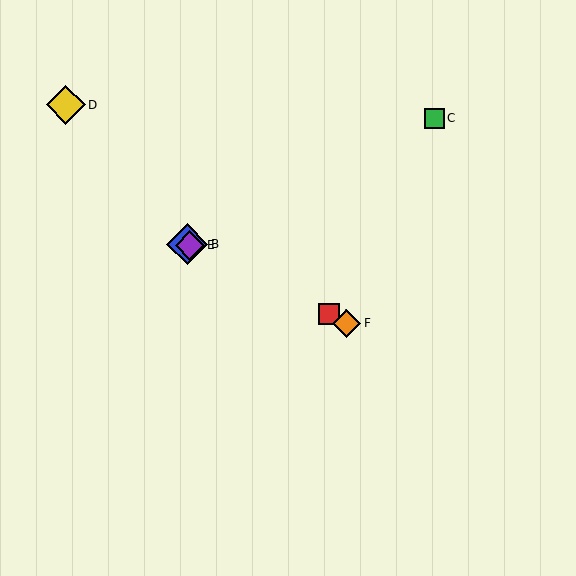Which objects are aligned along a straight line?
Objects A, B, E, F are aligned along a straight line.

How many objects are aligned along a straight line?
4 objects (A, B, E, F) are aligned along a straight line.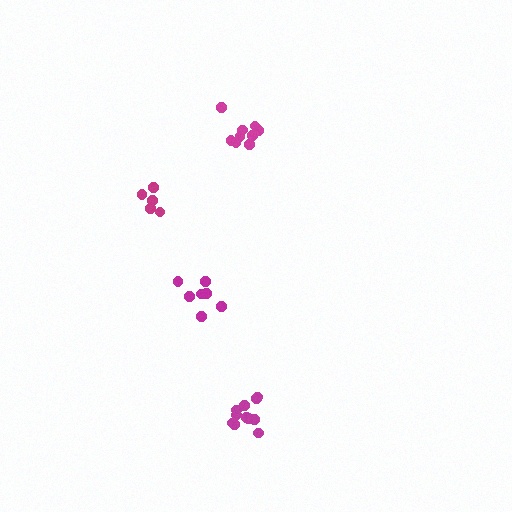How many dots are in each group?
Group 1: 5 dots, Group 2: 9 dots, Group 3: 7 dots, Group 4: 11 dots (32 total).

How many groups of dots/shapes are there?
There are 4 groups.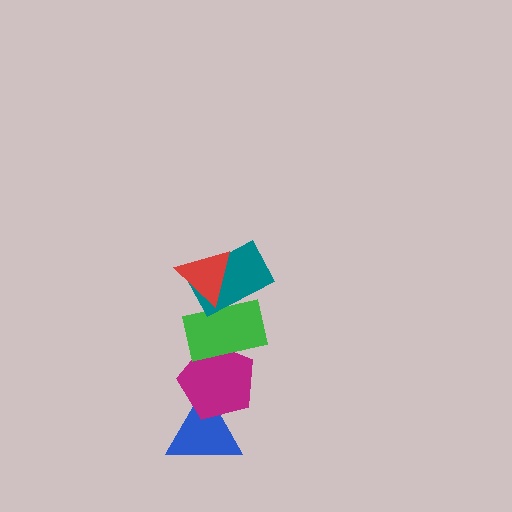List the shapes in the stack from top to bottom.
From top to bottom: the red triangle, the teal rectangle, the green rectangle, the magenta pentagon, the blue triangle.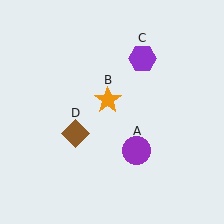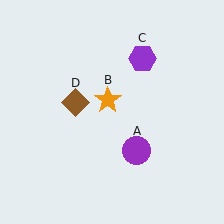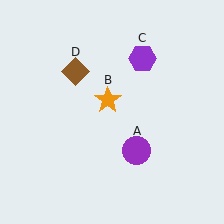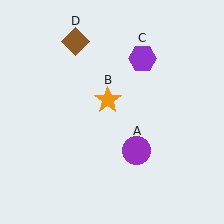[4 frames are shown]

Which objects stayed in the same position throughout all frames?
Purple circle (object A) and orange star (object B) and purple hexagon (object C) remained stationary.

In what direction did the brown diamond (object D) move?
The brown diamond (object D) moved up.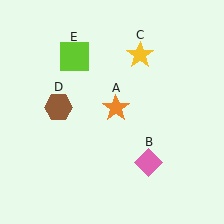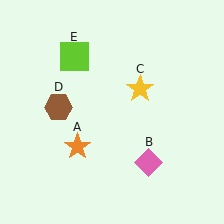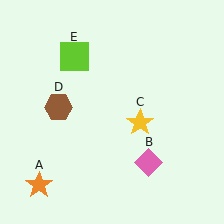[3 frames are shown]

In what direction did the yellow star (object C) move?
The yellow star (object C) moved down.